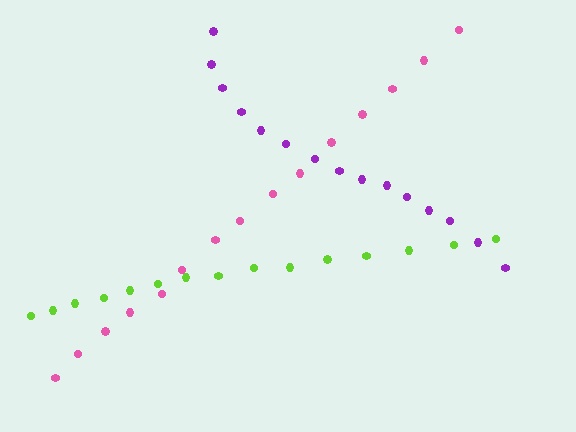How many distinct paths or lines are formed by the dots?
There are 3 distinct paths.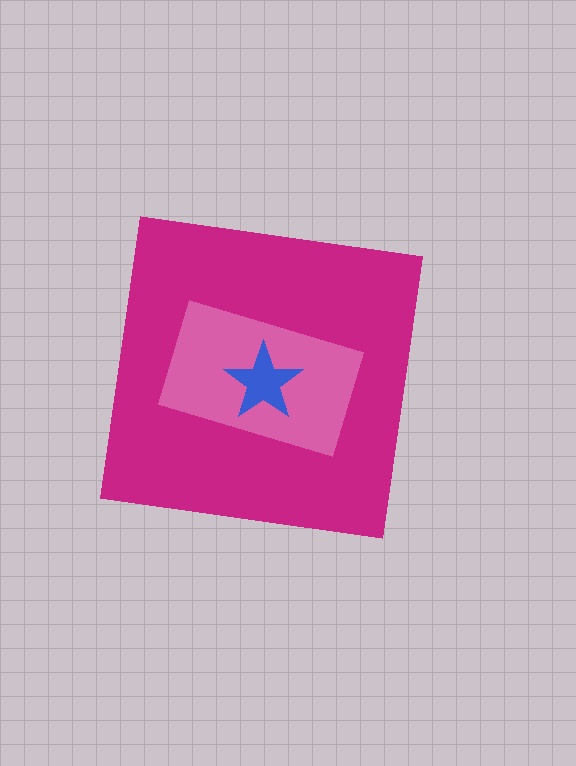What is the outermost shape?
The magenta square.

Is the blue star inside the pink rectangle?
Yes.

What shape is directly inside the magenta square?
The pink rectangle.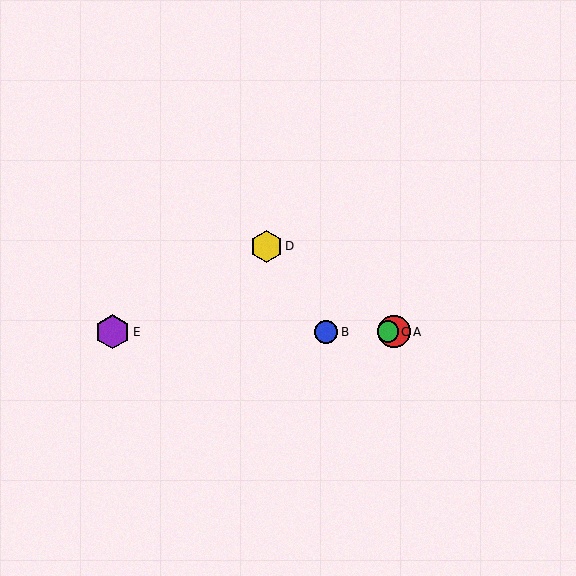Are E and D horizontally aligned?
No, E is at y≈332 and D is at y≈246.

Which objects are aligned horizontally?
Objects A, B, C, E are aligned horizontally.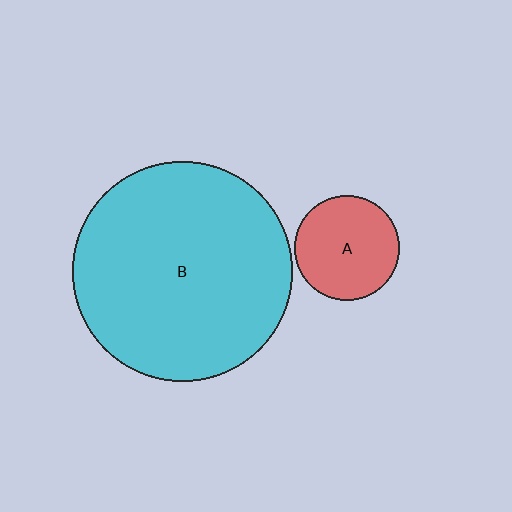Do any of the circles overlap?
No, none of the circles overlap.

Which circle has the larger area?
Circle B (cyan).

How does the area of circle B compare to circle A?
Approximately 4.4 times.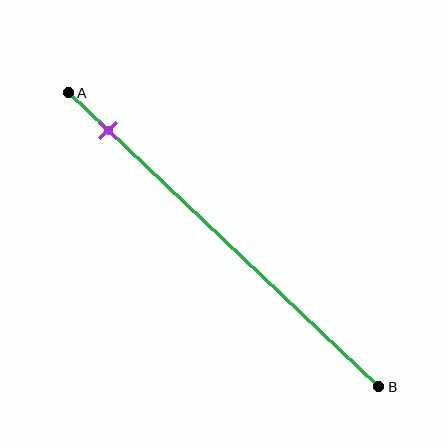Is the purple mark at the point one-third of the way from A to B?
No, the mark is at about 15% from A, not at the 33% one-third point.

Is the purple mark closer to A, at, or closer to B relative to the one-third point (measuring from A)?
The purple mark is closer to point A than the one-third point of segment AB.